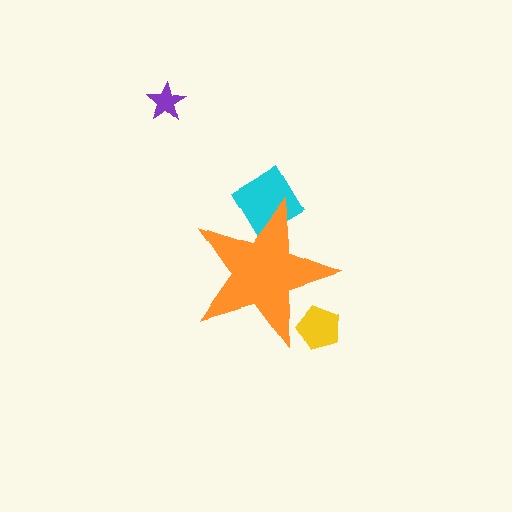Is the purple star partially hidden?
No, the purple star is fully visible.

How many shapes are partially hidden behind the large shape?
2 shapes are partially hidden.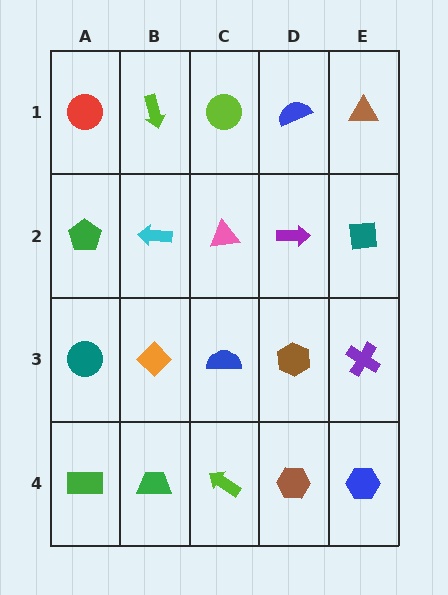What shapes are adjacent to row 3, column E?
A teal square (row 2, column E), a blue hexagon (row 4, column E), a brown hexagon (row 3, column D).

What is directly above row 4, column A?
A teal circle.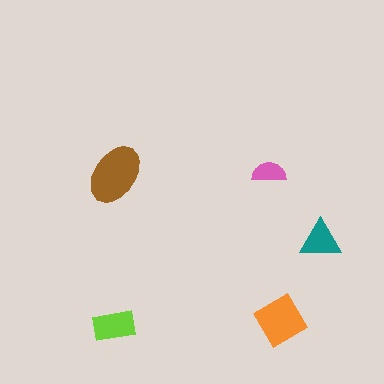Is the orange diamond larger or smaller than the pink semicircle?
Larger.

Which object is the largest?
The brown ellipse.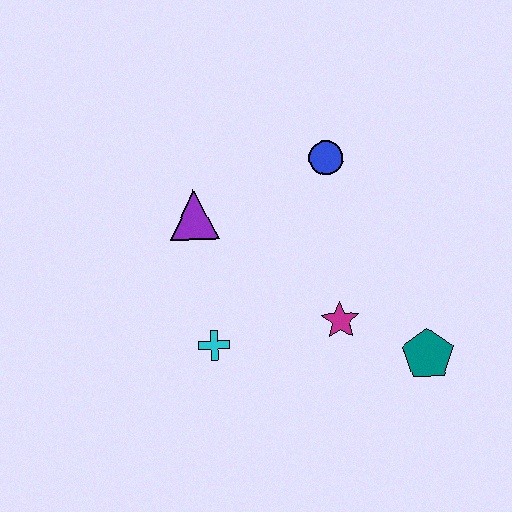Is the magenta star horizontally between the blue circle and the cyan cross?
No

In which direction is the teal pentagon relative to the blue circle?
The teal pentagon is below the blue circle.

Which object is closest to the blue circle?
The purple triangle is closest to the blue circle.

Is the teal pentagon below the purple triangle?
Yes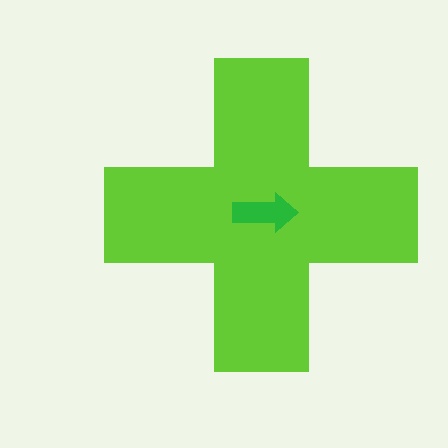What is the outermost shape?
The lime cross.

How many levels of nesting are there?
2.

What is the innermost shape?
The green arrow.